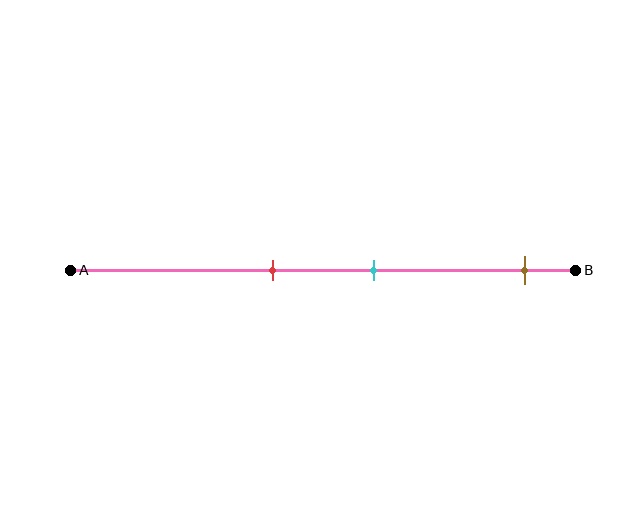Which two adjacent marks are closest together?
The red and cyan marks are the closest adjacent pair.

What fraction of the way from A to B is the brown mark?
The brown mark is approximately 90% (0.9) of the way from A to B.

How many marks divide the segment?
There are 3 marks dividing the segment.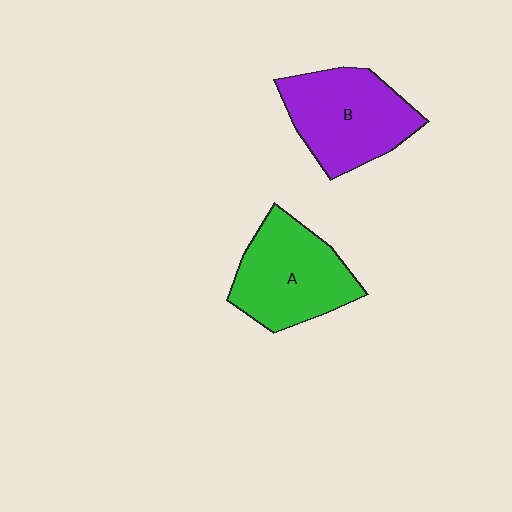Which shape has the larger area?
Shape B (purple).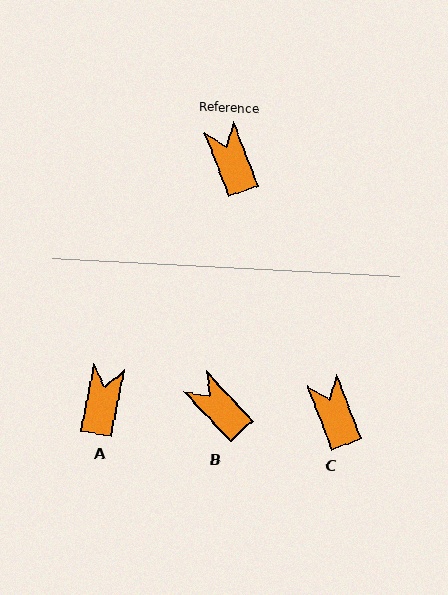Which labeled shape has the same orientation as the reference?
C.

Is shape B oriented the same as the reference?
No, it is off by about 21 degrees.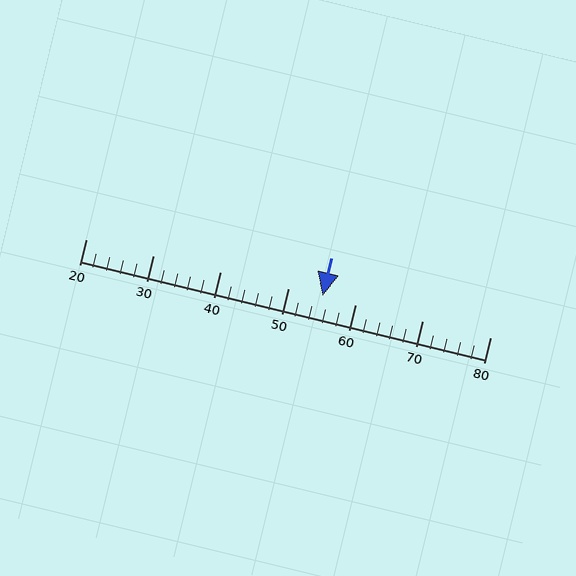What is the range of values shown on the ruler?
The ruler shows values from 20 to 80.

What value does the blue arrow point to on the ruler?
The blue arrow points to approximately 55.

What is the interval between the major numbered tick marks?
The major tick marks are spaced 10 units apart.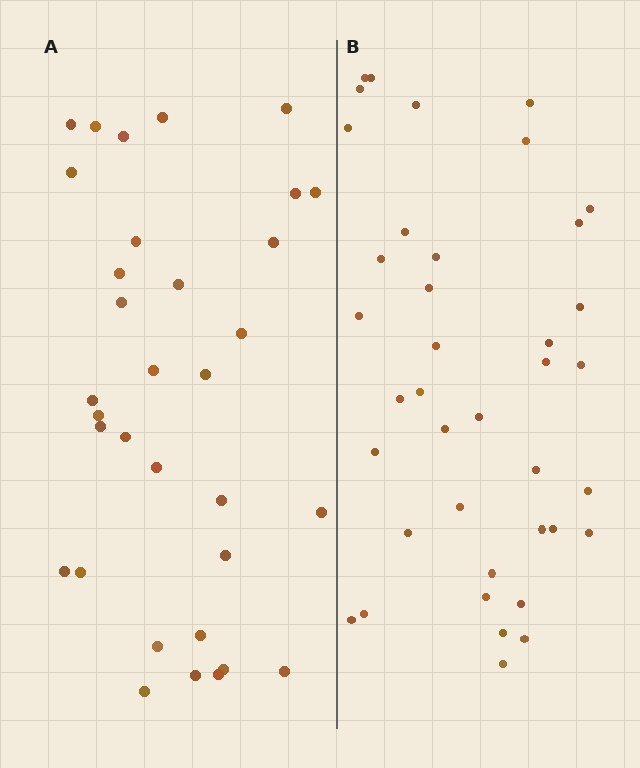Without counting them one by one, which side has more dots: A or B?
Region B (the right region) has more dots.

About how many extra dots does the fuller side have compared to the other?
Region B has about 6 more dots than region A.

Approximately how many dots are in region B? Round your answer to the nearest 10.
About 40 dots. (The exact count is 39, which rounds to 40.)